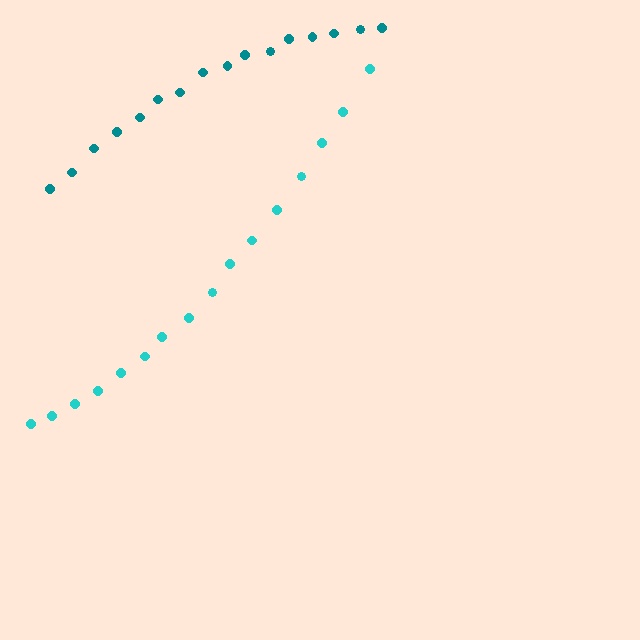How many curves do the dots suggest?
There are 2 distinct paths.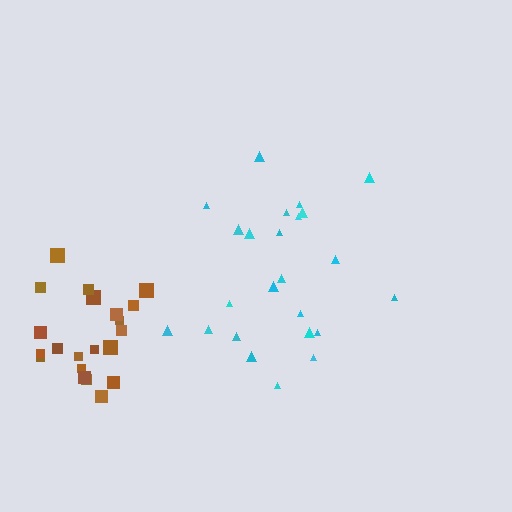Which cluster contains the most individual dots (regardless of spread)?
Cyan (24).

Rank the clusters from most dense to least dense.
brown, cyan.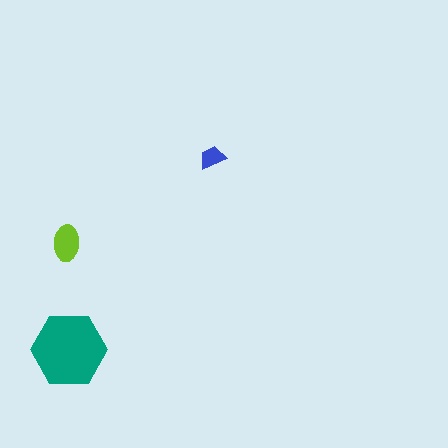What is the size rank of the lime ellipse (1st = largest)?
2nd.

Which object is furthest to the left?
The lime ellipse is leftmost.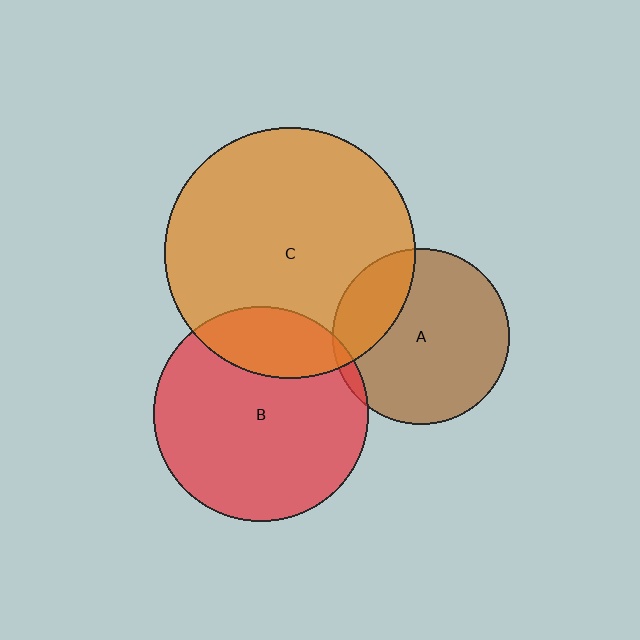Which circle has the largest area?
Circle C (orange).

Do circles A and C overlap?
Yes.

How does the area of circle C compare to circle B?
Approximately 1.4 times.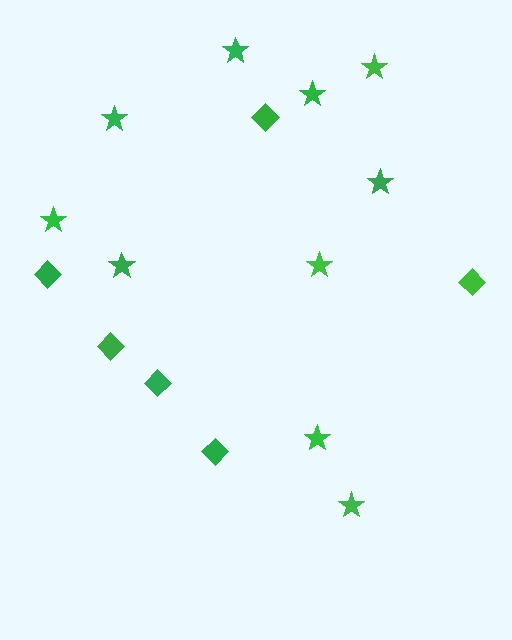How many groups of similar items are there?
There are 2 groups: one group of diamonds (6) and one group of stars (10).